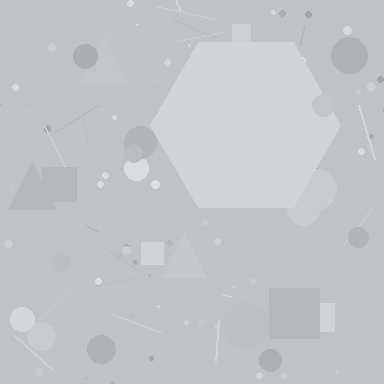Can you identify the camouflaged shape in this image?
The camouflaged shape is a hexagon.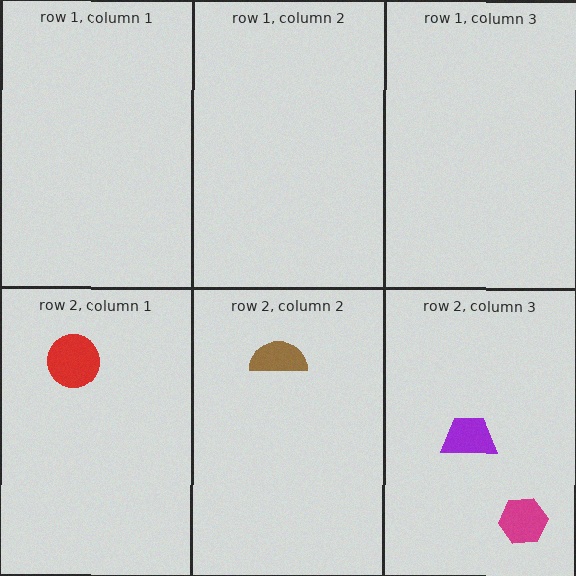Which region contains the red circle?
The row 2, column 1 region.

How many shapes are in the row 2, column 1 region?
1.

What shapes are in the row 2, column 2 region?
The brown semicircle.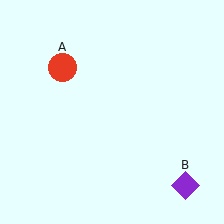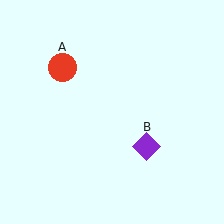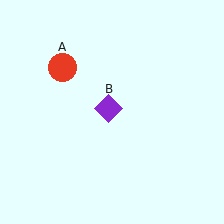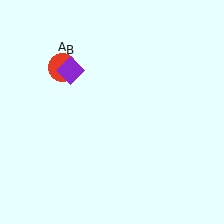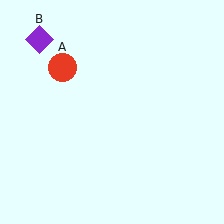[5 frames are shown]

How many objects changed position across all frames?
1 object changed position: purple diamond (object B).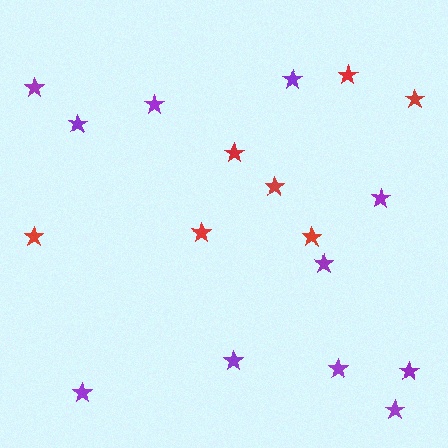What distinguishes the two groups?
There are 2 groups: one group of red stars (7) and one group of purple stars (11).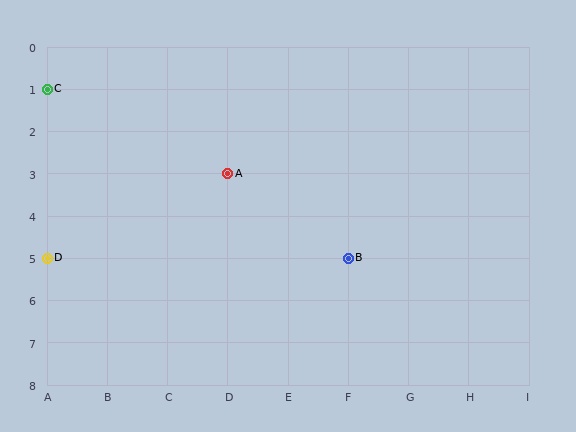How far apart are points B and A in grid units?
Points B and A are 2 columns and 2 rows apart (about 2.8 grid units diagonally).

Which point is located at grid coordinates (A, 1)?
Point C is at (A, 1).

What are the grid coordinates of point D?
Point D is at grid coordinates (A, 5).